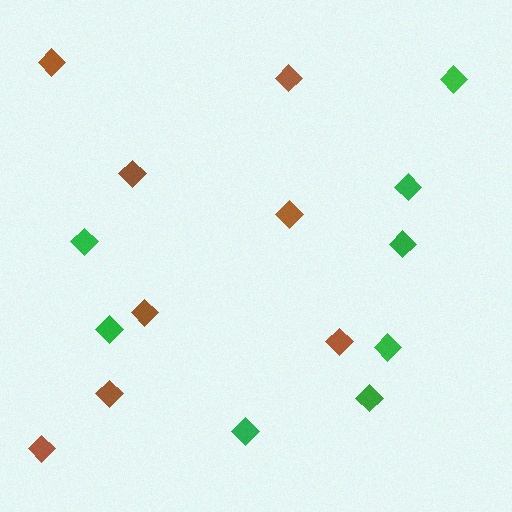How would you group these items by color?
There are 2 groups: one group of green diamonds (8) and one group of brown diamonds (8).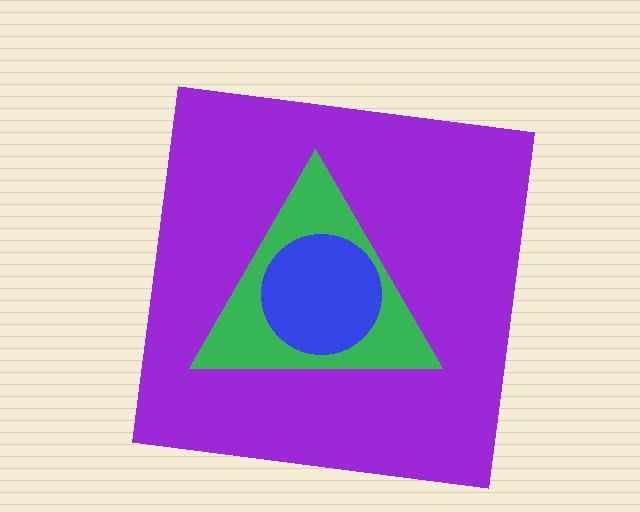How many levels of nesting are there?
3.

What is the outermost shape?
The purple square.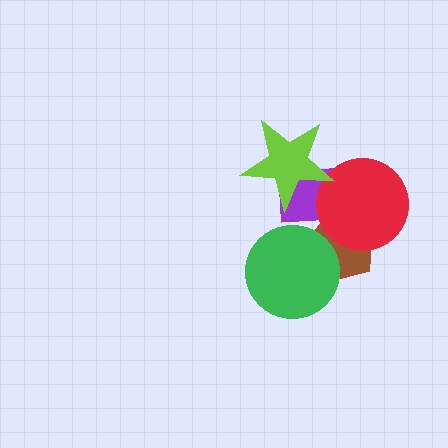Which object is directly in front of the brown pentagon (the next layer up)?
The purple rectangle is directly in front of the brown pentagon.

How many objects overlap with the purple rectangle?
3 objects overlap with the purple rectangle.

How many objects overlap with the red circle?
3 objects overlap with the red circle.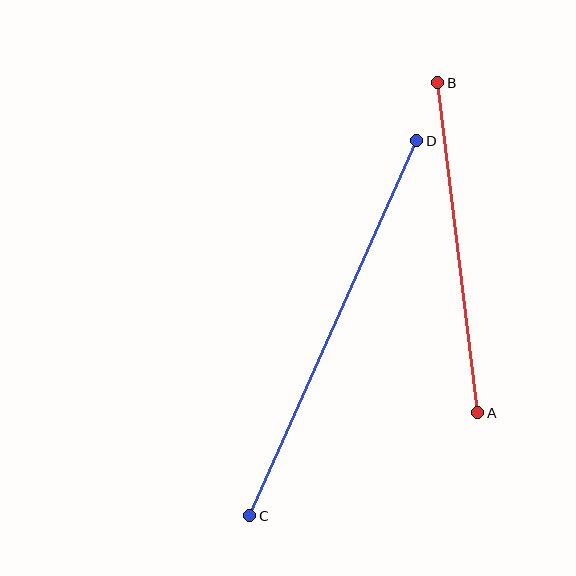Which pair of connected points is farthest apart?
Points C and D are farthest apart.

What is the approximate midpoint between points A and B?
The midpoint is at approximately (458, 248) pixels.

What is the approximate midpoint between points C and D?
The midpoint is at approximately (333, 328) pixels.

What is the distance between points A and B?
The distance is approximately 332 pixels.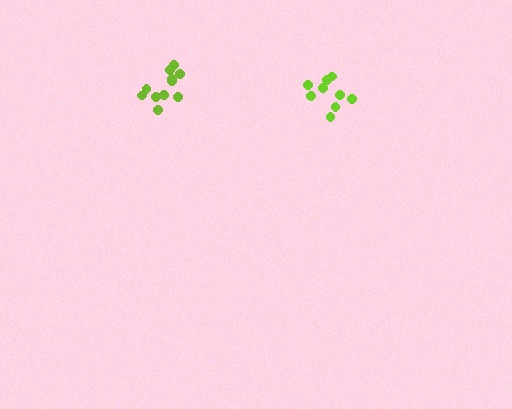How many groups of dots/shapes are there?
There are 2 groups.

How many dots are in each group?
Group 1: 9 dots, Group 2: 11 dots (20 total).